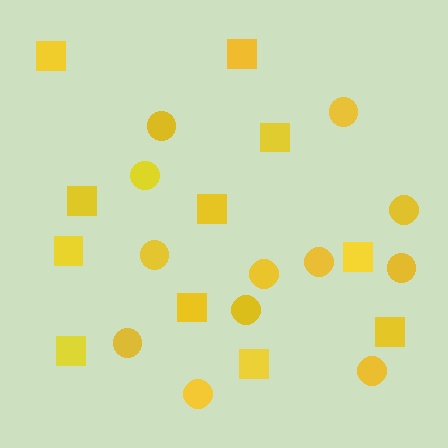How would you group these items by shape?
There are 2 groups: one group of circles (12) and one group of squares (11).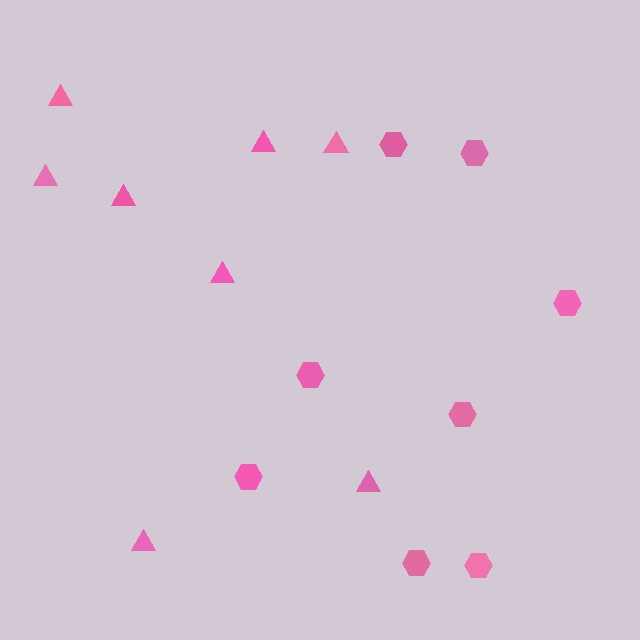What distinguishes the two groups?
There are 2 groups: one group of hexagons (8) and one group of triangles (8).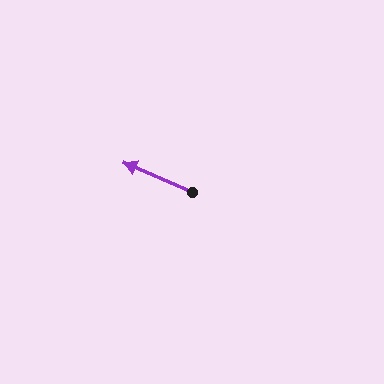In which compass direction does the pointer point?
Northwest.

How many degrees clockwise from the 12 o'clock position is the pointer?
Approximately 294 degrees.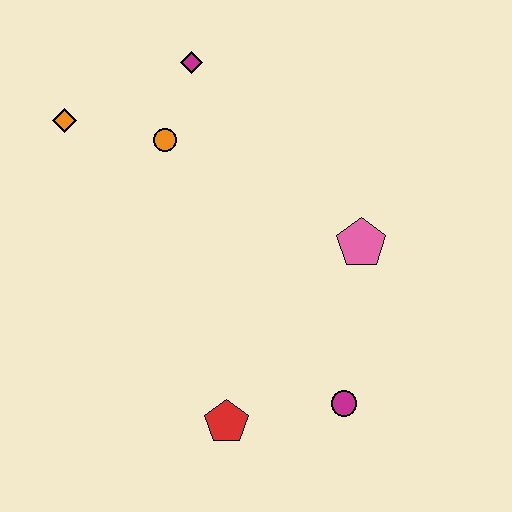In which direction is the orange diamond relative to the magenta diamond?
The orange diamond is to the left of the magenta diamond.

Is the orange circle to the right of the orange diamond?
Yes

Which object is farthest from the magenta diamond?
The magenta circle is farthest from the magenta diamond.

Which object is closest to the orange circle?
The magenta diamond is closest to the orange circle.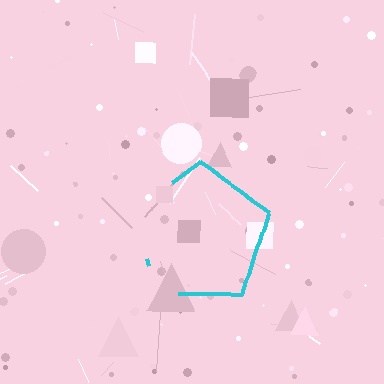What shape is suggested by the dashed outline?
The dashed outline suggests a pentagon.